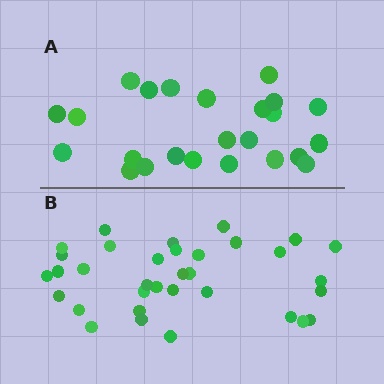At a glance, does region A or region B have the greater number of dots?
Region B (the bottom region) has more dots.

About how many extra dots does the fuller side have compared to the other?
Region B has roughly 10 or so more dots than region A.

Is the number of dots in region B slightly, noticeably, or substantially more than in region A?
Region B has noticeably more, but not dramatically so. The ratio is roughly 1.4 to 1.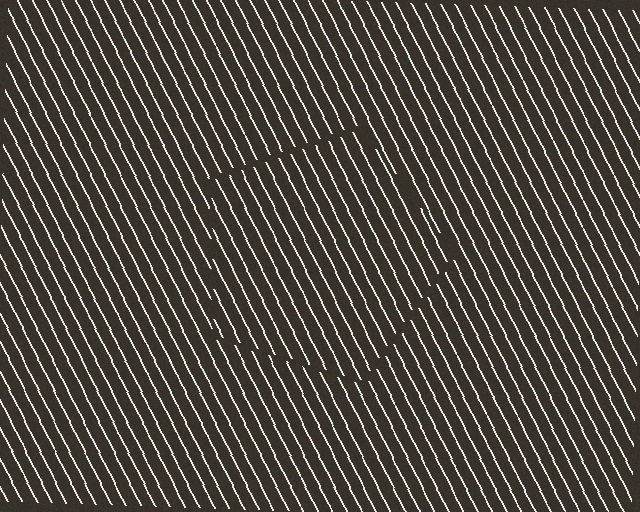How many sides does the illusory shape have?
5 sides — the line-ends trace a pentagon.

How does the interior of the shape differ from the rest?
The interior of the shape contains the same grating, shifted by half a period — the contour is defined by the phase discontinuity where line-ends from the inner and outer gratings abut.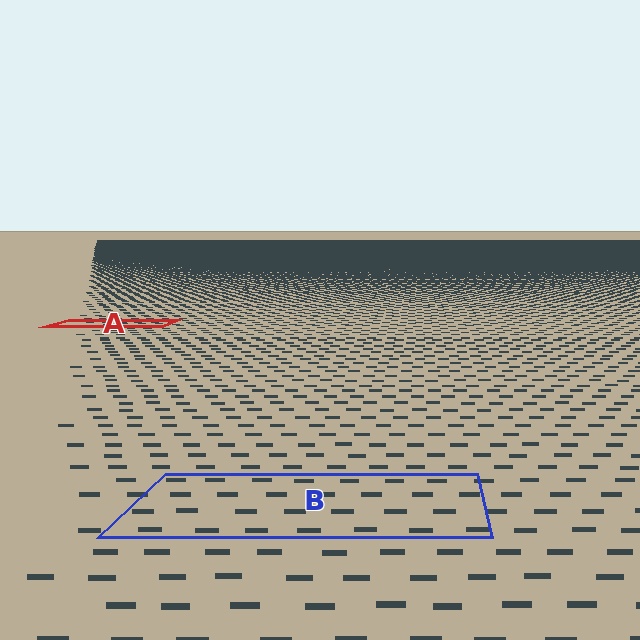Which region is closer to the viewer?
Region B is closer. The texture elements there are larger and more spread out.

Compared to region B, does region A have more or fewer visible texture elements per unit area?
Region A has more texture elements per unit area — they are packed more densely because it is farther away.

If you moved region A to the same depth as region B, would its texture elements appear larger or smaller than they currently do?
They would appear larger. At a closer depth, the same texture elements are projected at a bigger on-screen size.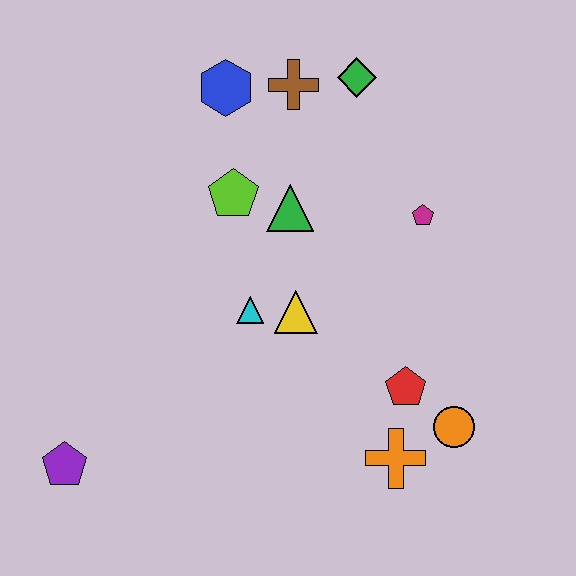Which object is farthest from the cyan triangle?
The green diamond is farthest from the cyan triangle.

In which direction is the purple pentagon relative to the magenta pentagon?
The purple pentagon is to the left of the magenta pentagon.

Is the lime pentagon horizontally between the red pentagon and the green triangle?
No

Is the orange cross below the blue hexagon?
Yes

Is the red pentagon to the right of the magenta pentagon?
No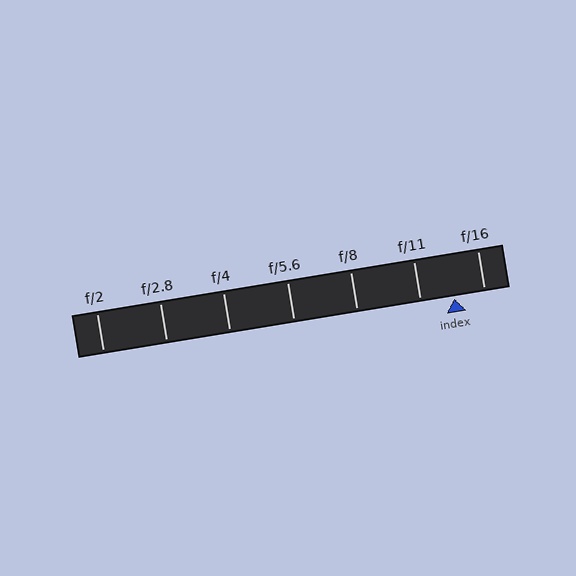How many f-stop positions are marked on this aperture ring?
There are 7 f-stop positions marked.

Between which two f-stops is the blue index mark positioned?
The index mark is between f/11 and f/16.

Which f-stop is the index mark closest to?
The index mark is closest to f/16.